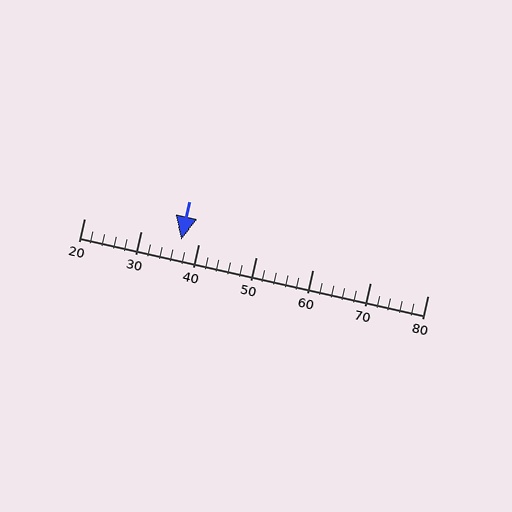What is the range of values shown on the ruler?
The ruler shows values from 20 to 80.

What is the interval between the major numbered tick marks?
The major tick marks are spaced 10 units apart.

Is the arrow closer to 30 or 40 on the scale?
The arrow is closer to 40.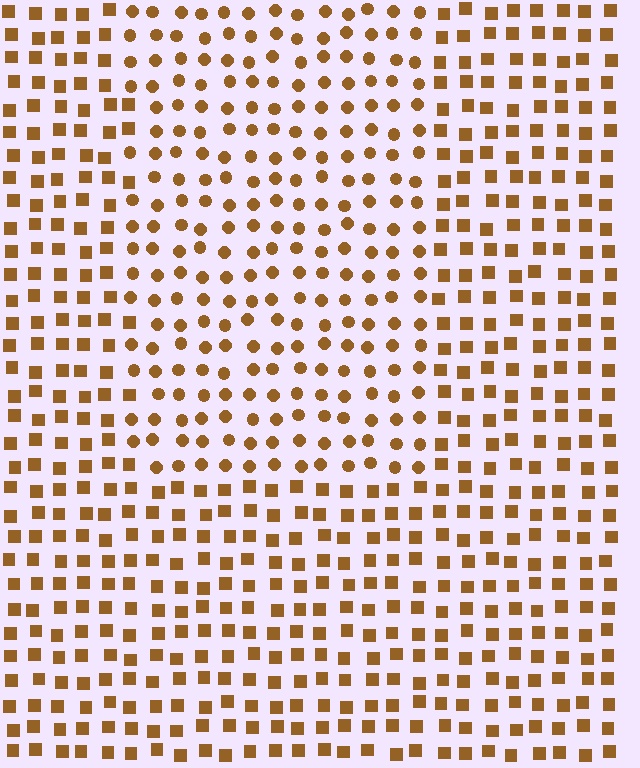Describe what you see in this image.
The image is filled with small brown elements arranged in a uniform grid. A rectangle-shaped region contains circles, while the surrounding area contains squares. The boundary is defined purely by the change in element shape.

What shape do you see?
I see a rectangle.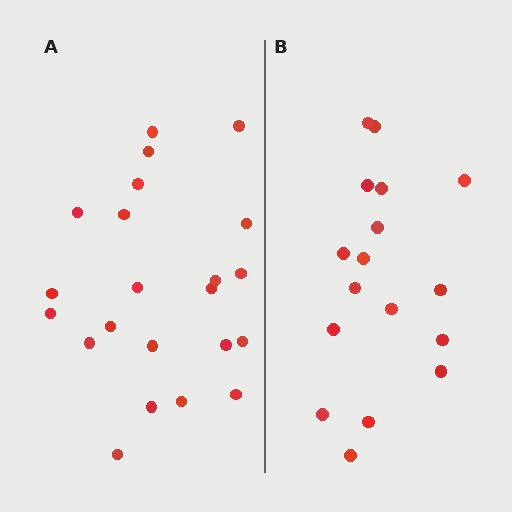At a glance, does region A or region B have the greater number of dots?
Region A (the left region) has more dots.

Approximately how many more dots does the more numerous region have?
Region A has about 5 more dots than region B.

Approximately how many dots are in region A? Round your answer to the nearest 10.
About 20 dots. (The exact count is 22, which rounds to 20.)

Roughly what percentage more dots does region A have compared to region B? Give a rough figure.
About 30% more.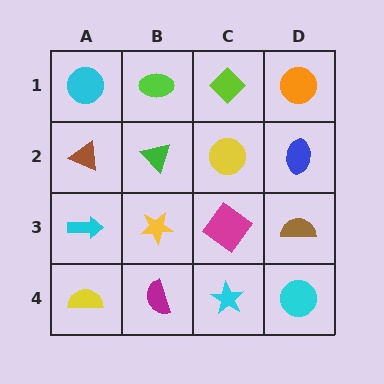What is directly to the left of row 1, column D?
A lime diamond.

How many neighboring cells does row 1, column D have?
2.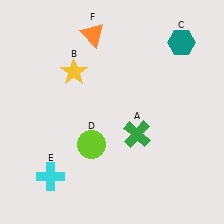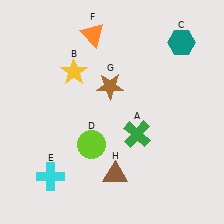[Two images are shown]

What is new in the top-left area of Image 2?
A brown star (G) was added in the top-left area of Image 2.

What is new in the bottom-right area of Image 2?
A brown triangle (H) was added in the bottom-right area of Image 2.